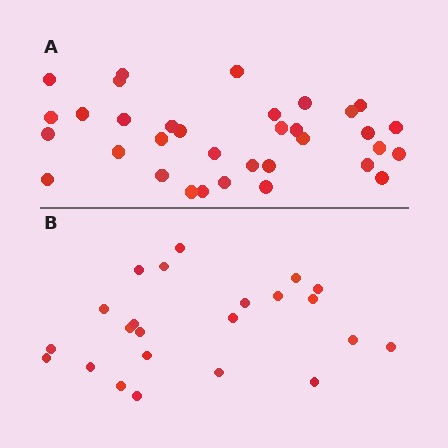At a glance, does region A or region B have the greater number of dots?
Region A (the top region) has more dots.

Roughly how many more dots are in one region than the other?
Region A has roughly 12 or so more dots than region B.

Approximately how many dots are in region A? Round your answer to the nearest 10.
About 30 dots. (The exact count is 34, which rounds to 30.)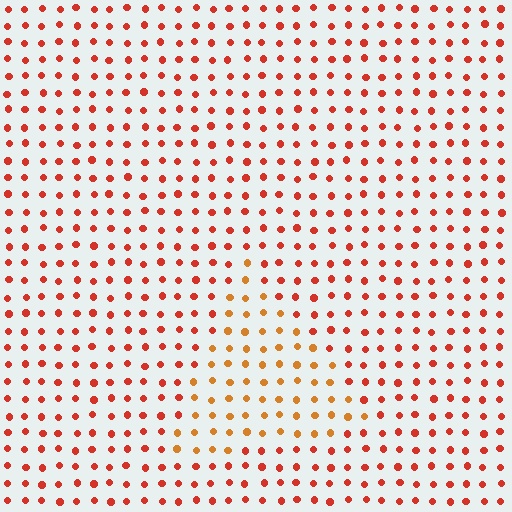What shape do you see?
I see a triangle.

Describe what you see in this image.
The image is filled with small red elements in a uniform arrangement. A triangle-shaped region is visible where the elements are tinted to a slightly different hue, forming a subtle color boundary.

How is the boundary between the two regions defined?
The boundary is defined purely by a slight shift in hue (about 28 degrees). Spacing, size, and orientation are identical on both sides.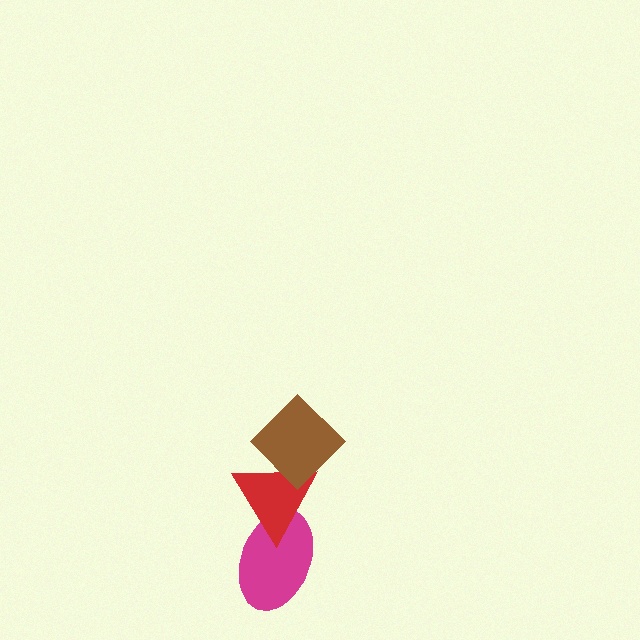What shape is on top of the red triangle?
The brown diamond is on top of the red triangle.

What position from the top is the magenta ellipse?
The magenta ellipse is 3rd from the top.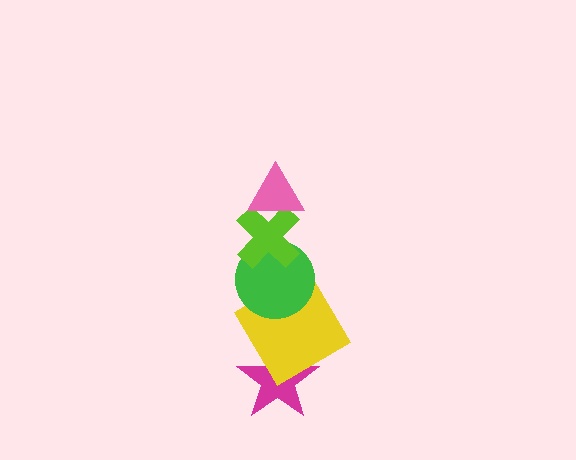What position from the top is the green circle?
The green circle is 3rd from the top.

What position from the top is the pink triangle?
The pink triangle is 1st from the top.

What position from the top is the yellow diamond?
The yellow diamond is 4th from the top.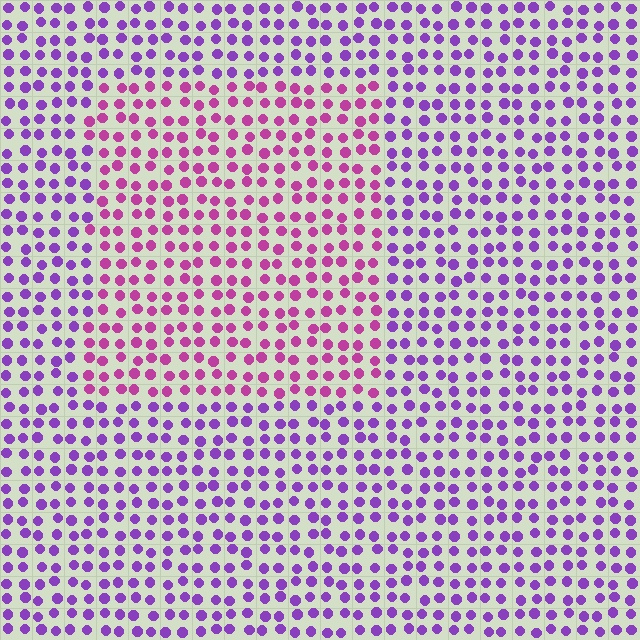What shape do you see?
I see a rectangle.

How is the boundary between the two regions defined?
The boundary is defined purely by a slight shift in hue (about 39 degrees). Spacing, size, and orientation are identical on both sides.